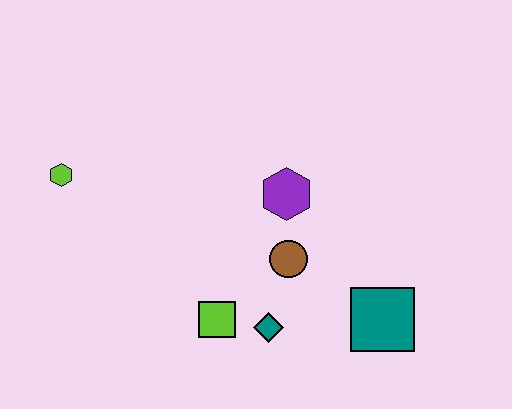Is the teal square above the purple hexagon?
No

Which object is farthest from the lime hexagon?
The teal square is farthest from the lime hexagon.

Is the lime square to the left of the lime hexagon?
No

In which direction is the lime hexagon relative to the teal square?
The lime hexagon is to the left of the teal square.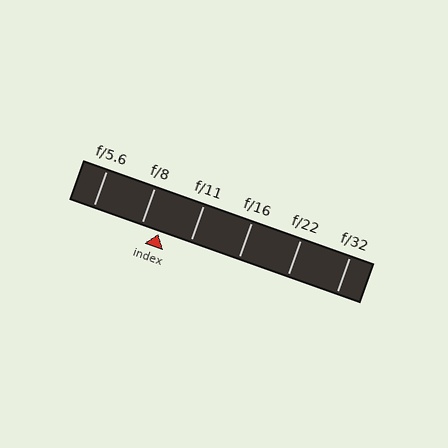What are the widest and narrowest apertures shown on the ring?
The widest aperture shown is f/5.6 and the narrowest is f/32.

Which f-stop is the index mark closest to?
The index mark is closest to f/8.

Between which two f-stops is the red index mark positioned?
The index mark is between f/8 and f/11.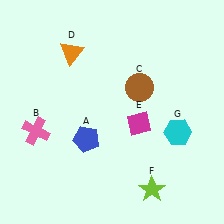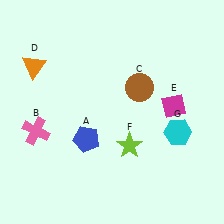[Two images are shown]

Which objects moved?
The objects that moved are: the orange triangle (D), the magenta diamond (E), the lime star (F).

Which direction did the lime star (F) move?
The lime star (F) moved up.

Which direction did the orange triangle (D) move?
The orange triangle (D) moved left.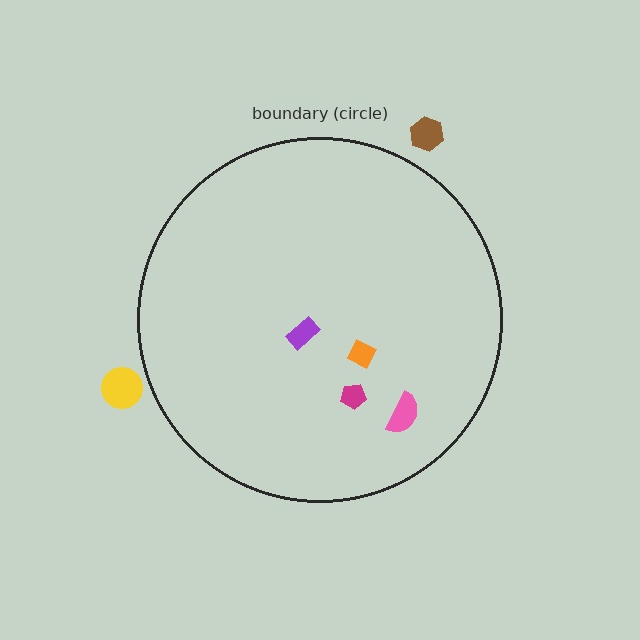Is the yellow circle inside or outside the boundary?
Outside.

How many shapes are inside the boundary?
4 inside, 2 outside.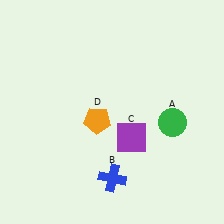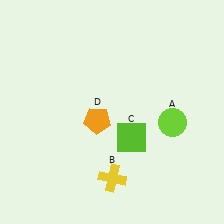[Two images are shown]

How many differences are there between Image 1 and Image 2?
There are 3 differences between the two images.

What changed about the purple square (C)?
In Image 1, C is purple. In Image 2, it changed to lime.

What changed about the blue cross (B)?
In Image 1, B is blue. In Image 2, it changed to yellow.